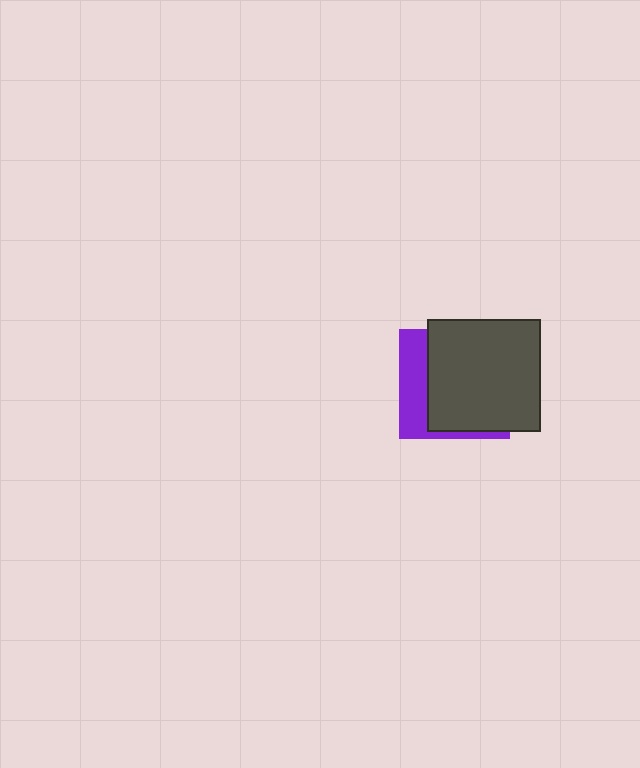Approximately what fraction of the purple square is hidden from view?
Roughly 69% of the purple square is hidden behind the dark gray square.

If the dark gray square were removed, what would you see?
You would see the complete purple square.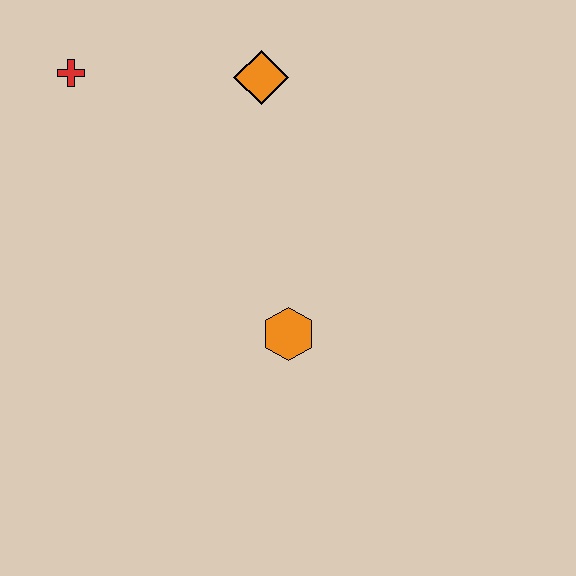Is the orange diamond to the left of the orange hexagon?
Yes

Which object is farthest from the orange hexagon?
The red cross is farthest from the orange hexagon.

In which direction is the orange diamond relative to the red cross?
The orange diamond is to the right of the red cross.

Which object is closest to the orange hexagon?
The orange diamond is closest to the orange hexagon.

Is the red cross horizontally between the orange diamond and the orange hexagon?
No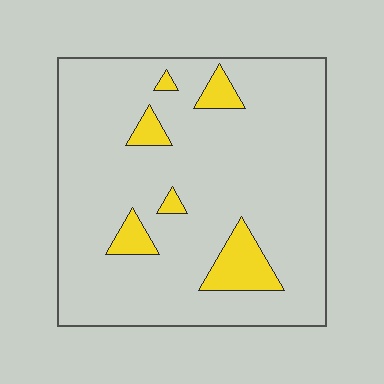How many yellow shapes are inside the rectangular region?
6.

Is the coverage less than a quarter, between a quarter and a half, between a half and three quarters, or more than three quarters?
Less than a quarter.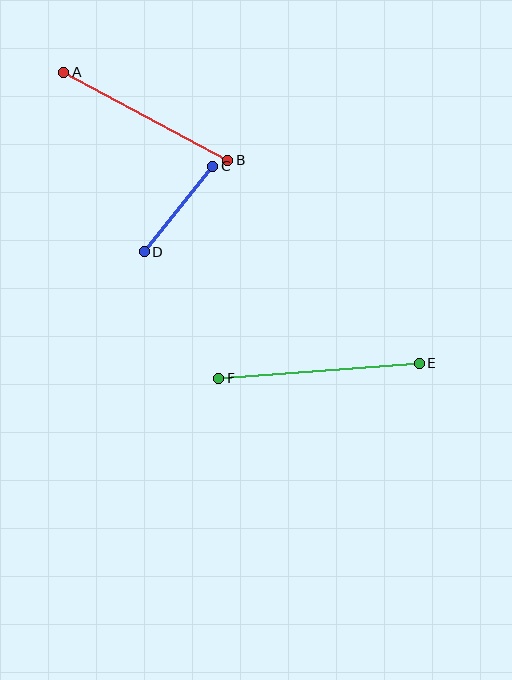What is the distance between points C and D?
The distance is approximately 110 pixels.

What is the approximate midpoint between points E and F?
The midpoint is at approximately (319, 371) pixels.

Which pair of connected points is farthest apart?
Points E and F are farthest apart.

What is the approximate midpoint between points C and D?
The midpoint is at approximately (178, 209) pixels.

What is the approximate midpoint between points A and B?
The midpoint is at approximately (146, 116) pixels.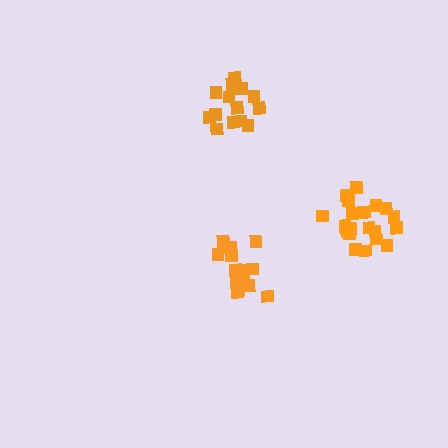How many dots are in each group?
Group 1: 16 dots, Group 2: 15 dots, Group 3: 20 dots (51 total).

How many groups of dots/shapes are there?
There are 3 groups.